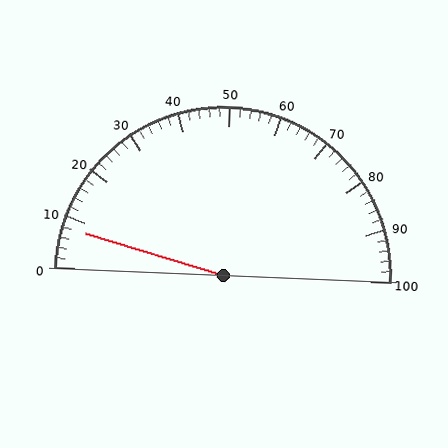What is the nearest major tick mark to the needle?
The nearest major tick mark is 10.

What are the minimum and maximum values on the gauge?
The gauge ranges from 0 to 100.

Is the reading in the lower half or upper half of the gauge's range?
The reading is in the lower half of the range (0 to 100).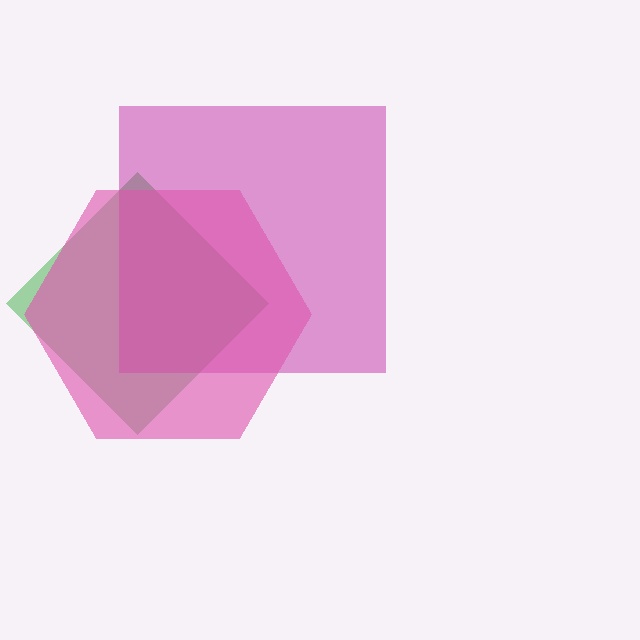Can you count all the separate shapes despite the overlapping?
Yes, there are 3 separate shapes.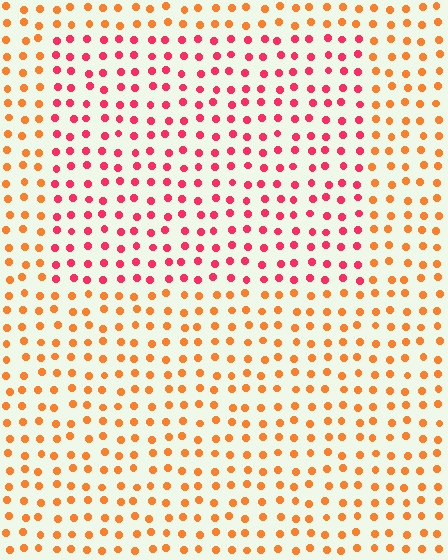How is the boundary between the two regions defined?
The boundary is defined purely by a slight shift in hue (about 40 degrees). Spacing, size, and orientation are identical on both sides.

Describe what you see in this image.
The image is filled with small orange elements in a uniform arrangement. A rectangle-shaped region is visible where the elements are tinted to a slightly different hue, forming a subtle color boundary.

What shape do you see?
I see a rectangle.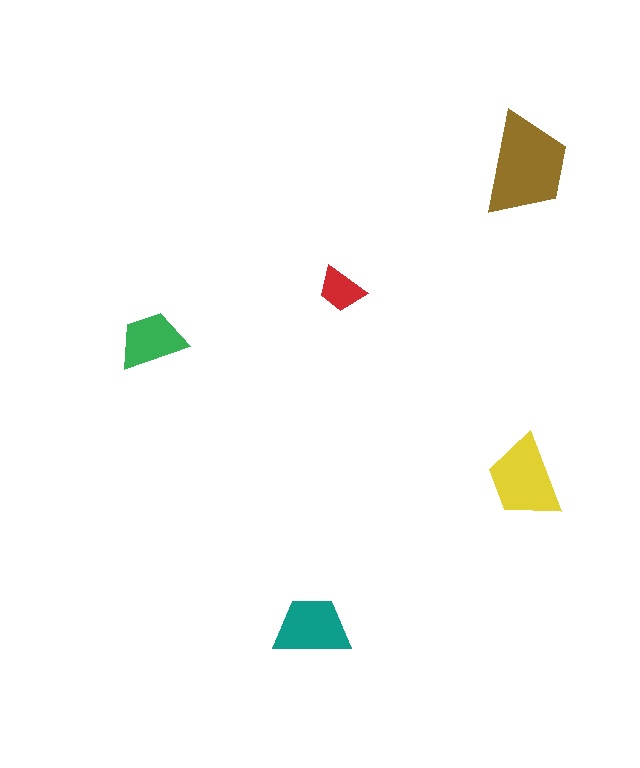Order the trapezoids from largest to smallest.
the brown one, the yellow one, the teal one, the green one, the red one.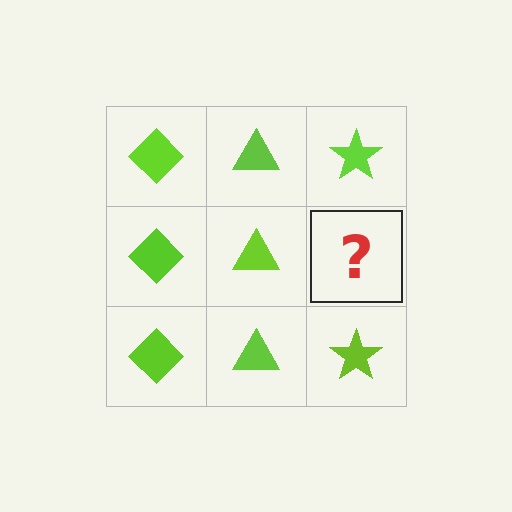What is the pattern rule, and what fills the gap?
The rule is that each column has a consistent shape. The gap should be filled with a lime star.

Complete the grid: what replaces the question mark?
The question mark should be replaced with a lime star.